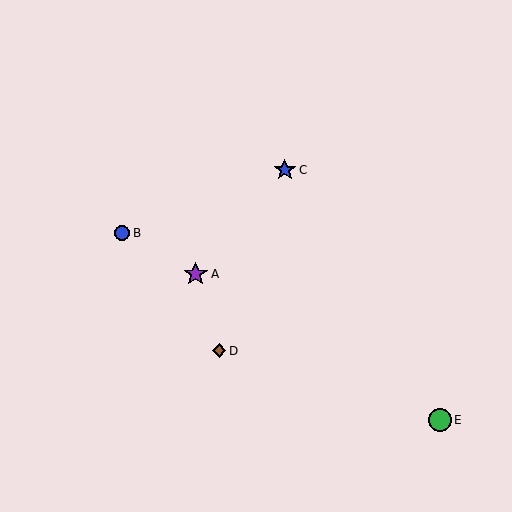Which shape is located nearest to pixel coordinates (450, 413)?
The green circle (labeled E) at (440, 420) is nearest to that location.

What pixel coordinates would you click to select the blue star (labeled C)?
Click at (285, 170) to select the blue star C.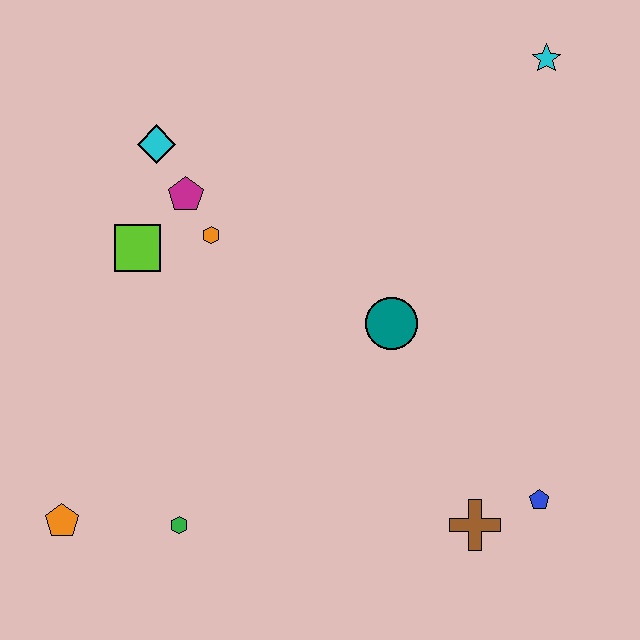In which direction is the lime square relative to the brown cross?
The lime square is to the left of the brown cross.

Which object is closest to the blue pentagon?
The brown cross is closest to the blue pentagon.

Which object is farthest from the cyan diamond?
The blue pentagon is farthest from the cyan diamond.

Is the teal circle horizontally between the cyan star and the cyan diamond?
Yes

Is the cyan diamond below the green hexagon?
No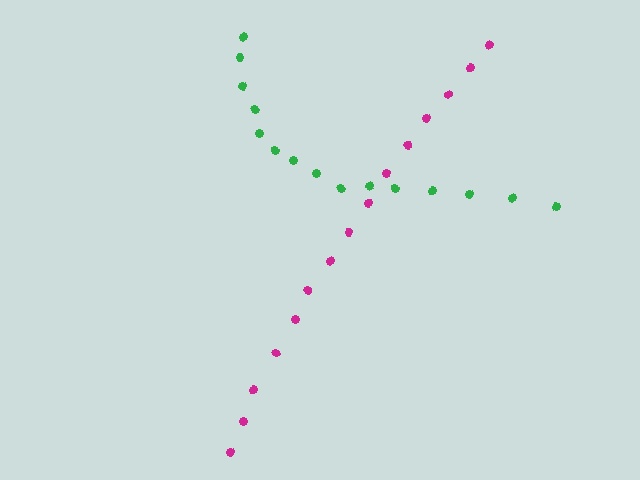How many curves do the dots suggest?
There are 2 distinct paths.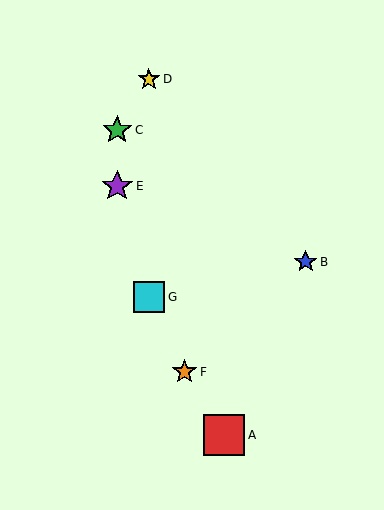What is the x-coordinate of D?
Object D is at x≈149.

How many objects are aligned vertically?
2 objects (C, E) are aligned vertically.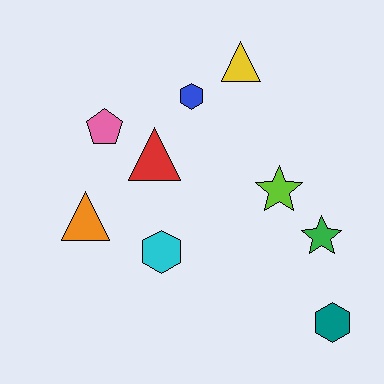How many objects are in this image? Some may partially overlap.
There are 9 objects.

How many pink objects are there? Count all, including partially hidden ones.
There is 1 pink object.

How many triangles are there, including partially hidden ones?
There are 3 triangles.